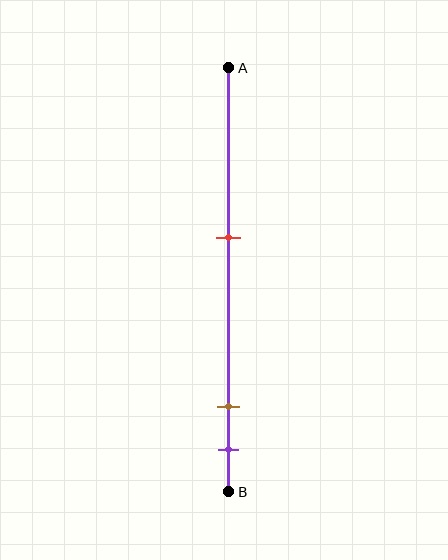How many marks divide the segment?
There are 3 marks dividing the segment.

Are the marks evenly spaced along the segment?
No, the marks are not evenly spaced.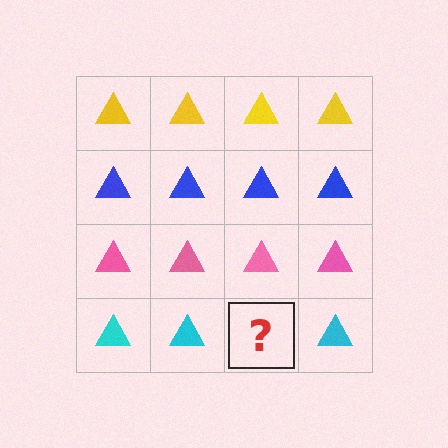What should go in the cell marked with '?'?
The missing cell should contain a cyan triangle.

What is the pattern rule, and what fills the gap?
The rule is that each row has a consistent color. The gap should be filled with a cyan triangle.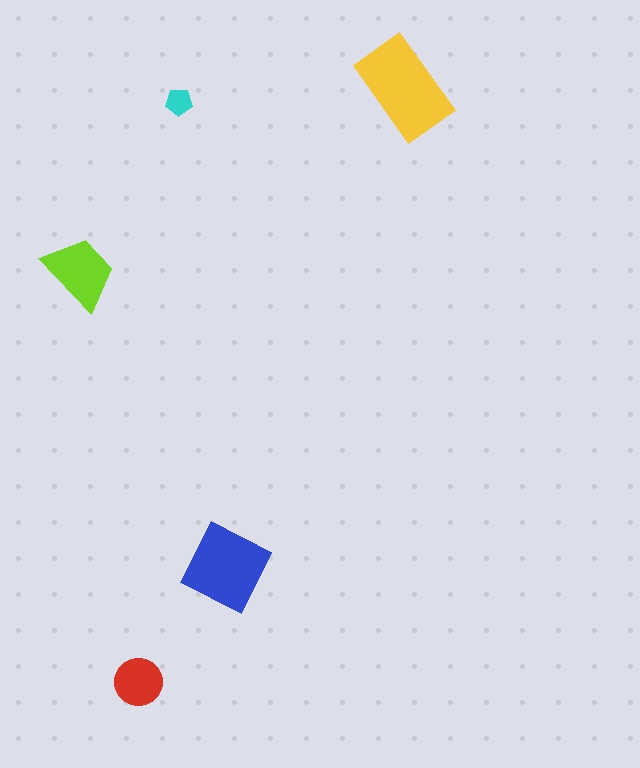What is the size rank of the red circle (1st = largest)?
4th.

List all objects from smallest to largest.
The cyan pentagon, the red circle, the lime trapezoid, the blue diamond, the yellow rectangle.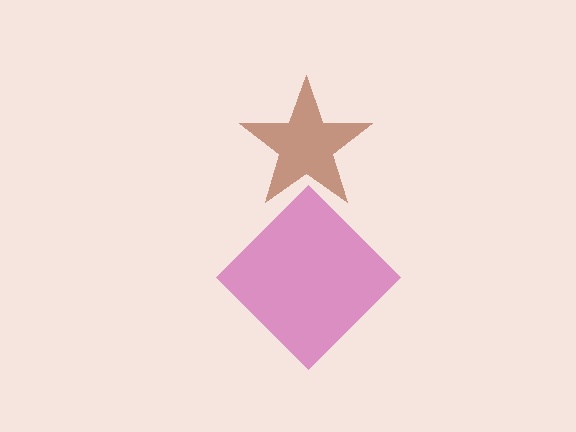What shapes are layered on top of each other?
The layered shapes are: a magenta diamond, a brown star.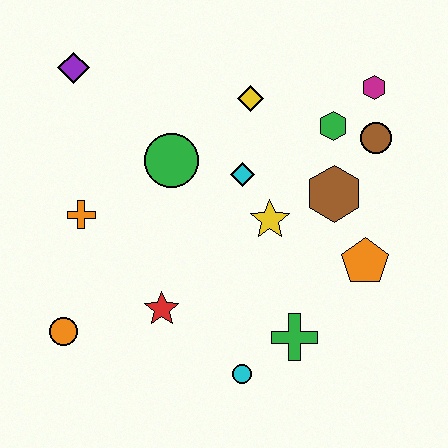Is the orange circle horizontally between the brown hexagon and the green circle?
No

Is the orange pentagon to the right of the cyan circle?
Yes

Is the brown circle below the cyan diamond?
No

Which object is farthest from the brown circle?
The orange circle is farthest from the brown circle.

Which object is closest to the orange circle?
The red star is closest to the orange circle.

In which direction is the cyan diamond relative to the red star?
The cyan diamond is above the red star.